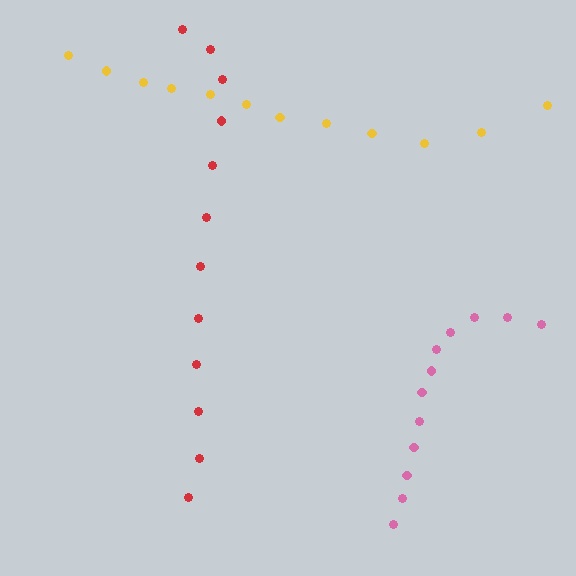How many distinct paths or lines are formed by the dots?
There are 3 distinct paths.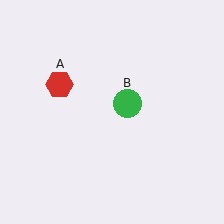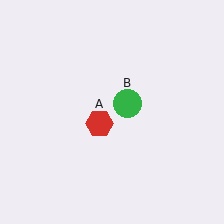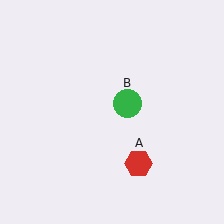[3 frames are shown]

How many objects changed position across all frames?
1 object changed position: red hexagon (object A).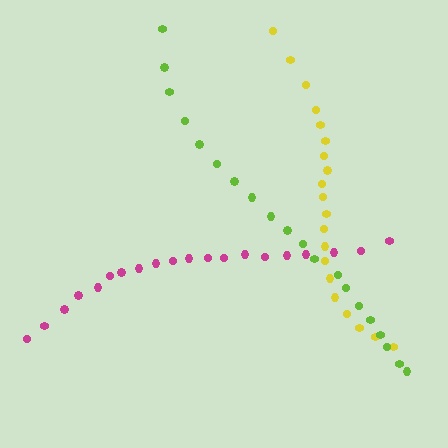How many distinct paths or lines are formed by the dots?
There are 3 distinct paths.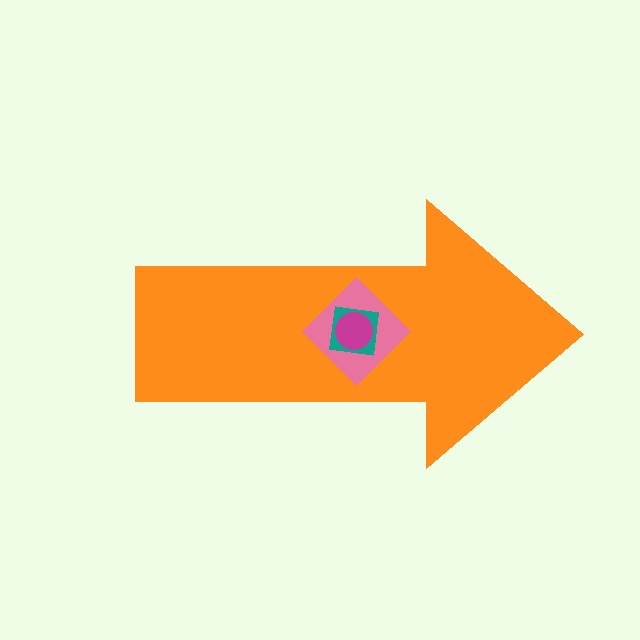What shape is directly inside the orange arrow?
The pink diamond.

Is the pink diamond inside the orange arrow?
Yes.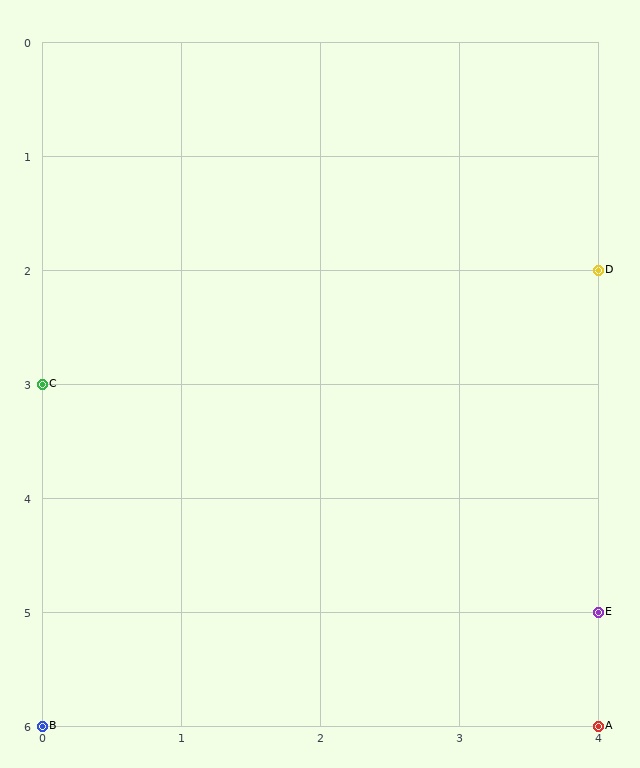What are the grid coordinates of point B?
Point B is at grid coordinates (0, 6).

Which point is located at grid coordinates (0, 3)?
Point C is at (0, 3).